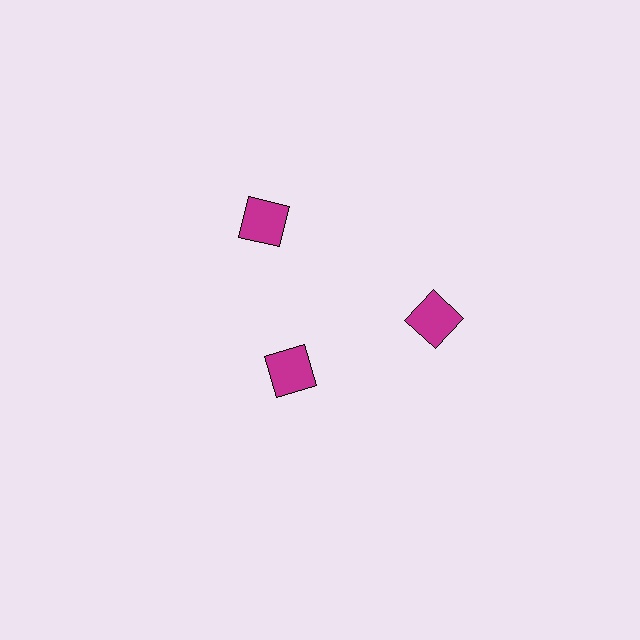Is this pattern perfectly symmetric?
No. The 3 magenta squares are arranged in a ring, but one element near the 7 o'clock position is pulled inward toward the center, breaking the 3-fold rotational symmetry.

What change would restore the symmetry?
The symmetry would be restored by moving it outward, back onto the ring so that all 3 squares sit at equal angles and equal distance from the center.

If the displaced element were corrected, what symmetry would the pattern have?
It would have 3-fold rotational symmetry — the pattern would map onto itself every 120 degrees.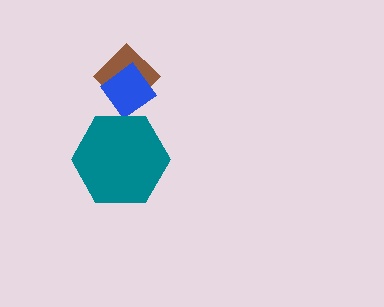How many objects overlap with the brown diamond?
1 object overlaps with the brown diamond.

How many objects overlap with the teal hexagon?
1 object overlaps with the teal hexagon.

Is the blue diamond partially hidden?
Yes, it is partially covered by another shape.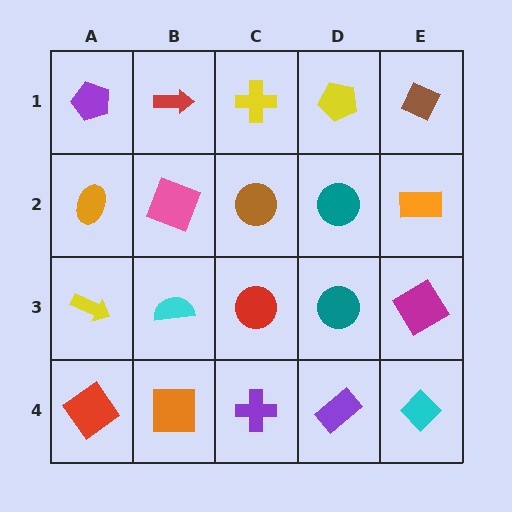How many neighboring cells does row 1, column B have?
3.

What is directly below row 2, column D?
A teal circle.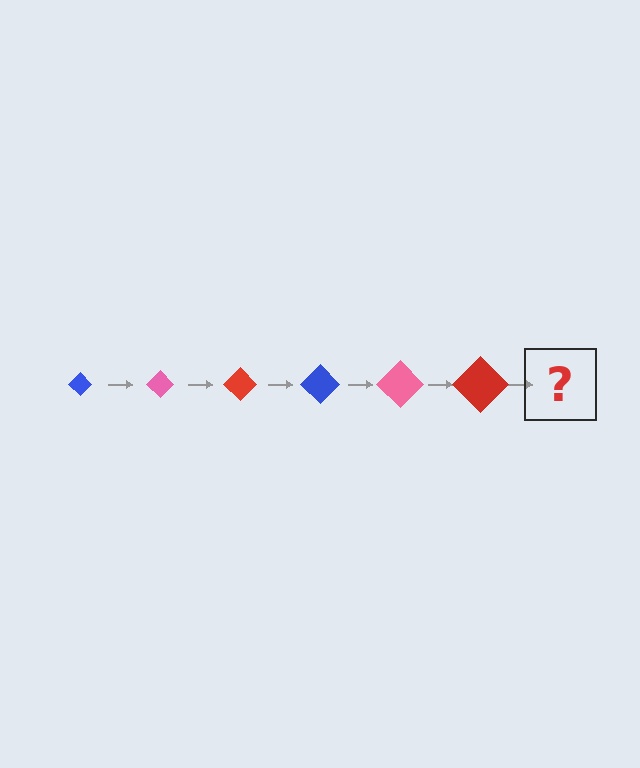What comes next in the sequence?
The next element should be a blue diamond, larger than the previous one.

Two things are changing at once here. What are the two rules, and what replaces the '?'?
The two rules are that the diamond grows larger each step and the color cycles through blue, pink, and red. The '?' should be a blue diamond, larger than the previous one.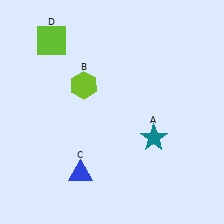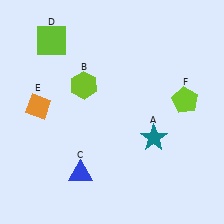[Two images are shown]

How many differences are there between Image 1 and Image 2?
There are 2 differences between the two images.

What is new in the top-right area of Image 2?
A lime pentagon (F) was added in the top-right area of Image 2.